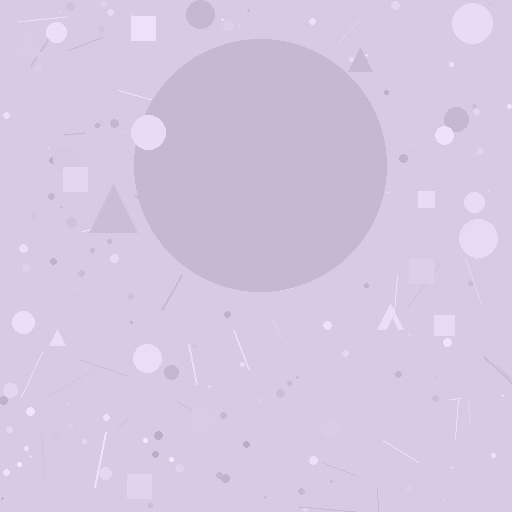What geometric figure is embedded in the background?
A circle is embedded in the background.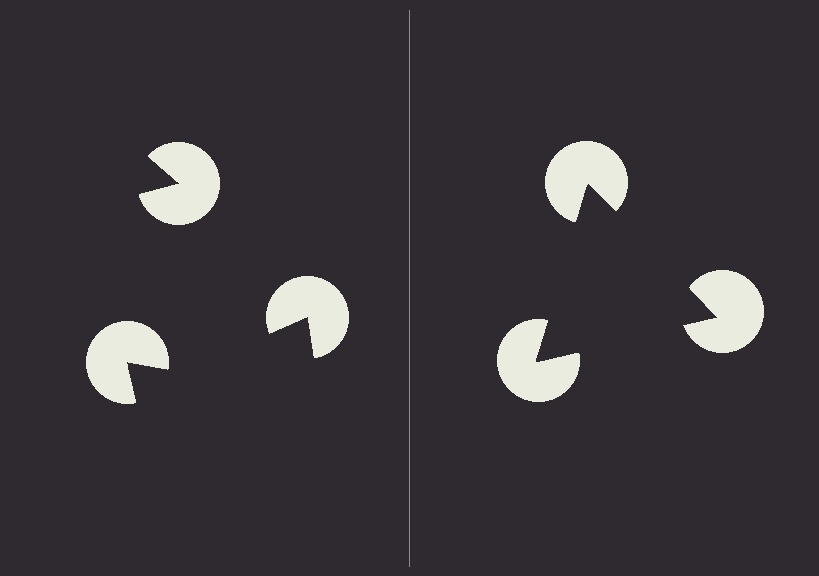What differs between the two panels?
The pac-man discs are positioned identically on both sides; only the wedge orientations differ. On the right they align to a triangle; on the left they are misaligned.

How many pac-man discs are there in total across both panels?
6 — 3 on each side.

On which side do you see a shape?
An illusory triangle appears on the right side. On the left side the wedge cuts are rotated, so no coherent shape forms.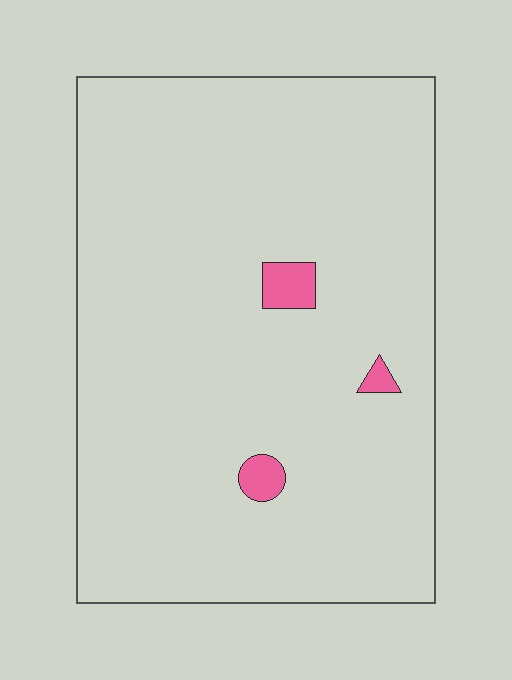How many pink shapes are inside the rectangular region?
3.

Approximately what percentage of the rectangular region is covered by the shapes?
Approximately 5%.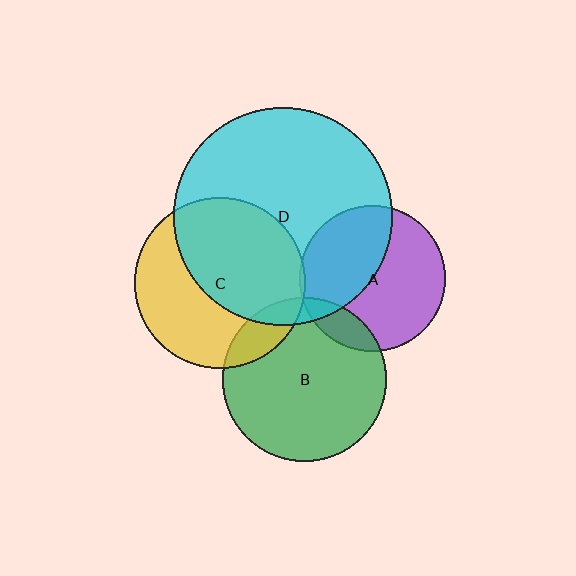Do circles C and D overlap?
Yes.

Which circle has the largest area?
Circle D (cyan).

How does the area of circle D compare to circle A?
Approximately 2.2 times.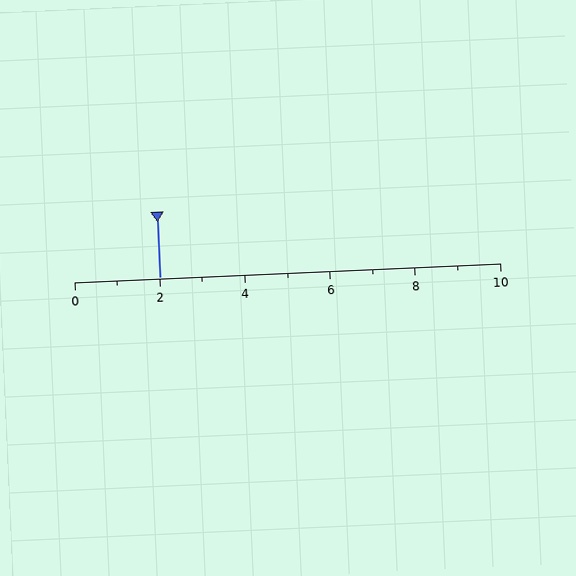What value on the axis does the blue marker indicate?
The marker indicates approximately 2.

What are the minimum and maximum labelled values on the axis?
The axis runs from 0 to 10.